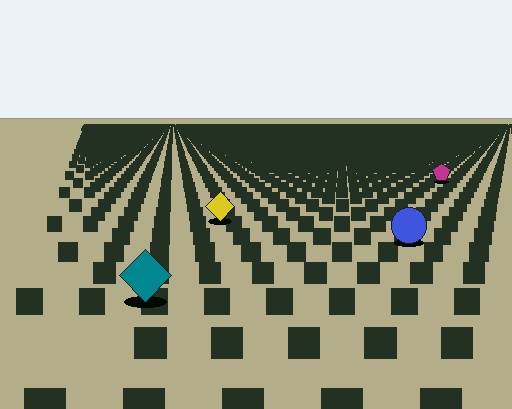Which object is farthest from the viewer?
The magenta pentagon is farthest from the viewer. It appears smaller and the ground texture around it is denser.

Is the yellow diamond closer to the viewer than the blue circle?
No. The blue circle is closer — you can tell from the texture gradient: the ground texture is coarser near it.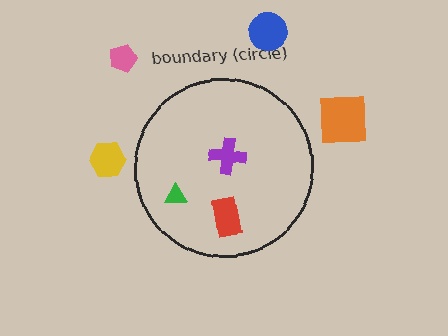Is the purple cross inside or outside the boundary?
Inside.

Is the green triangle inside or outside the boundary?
Inside.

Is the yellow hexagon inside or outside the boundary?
Outside.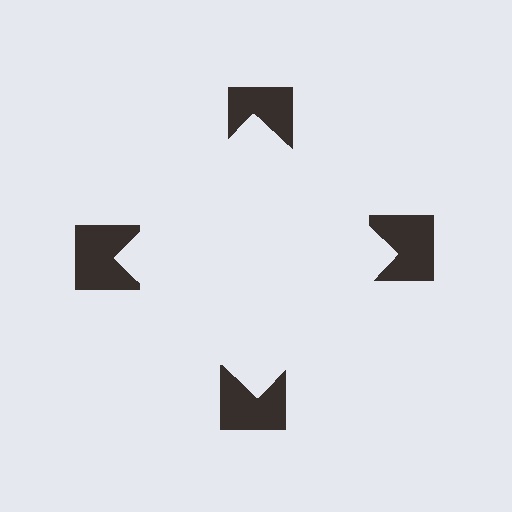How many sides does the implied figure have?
4 sides.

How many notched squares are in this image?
There are 4 — one at each vertex of the illusory square.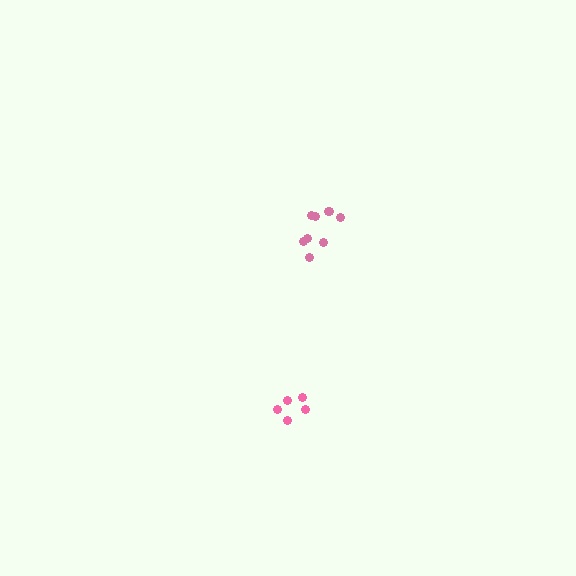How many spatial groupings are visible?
There are 2 spatial groupings.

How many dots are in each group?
Group 1: 5 dots, Group 2: 9 dots (14 total).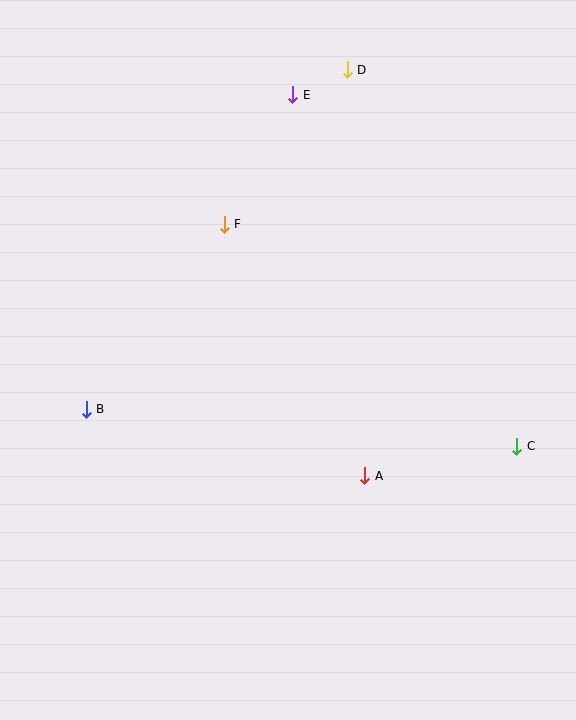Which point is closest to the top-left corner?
Point E is closest to the top-left corner.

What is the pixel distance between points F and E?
The distance between F and E is 147 pixels.